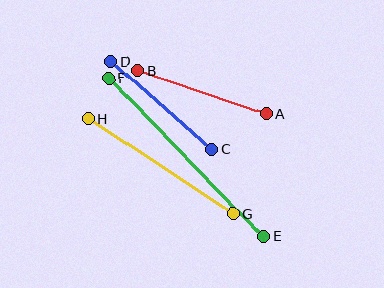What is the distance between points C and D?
The distance is approximately 134 pixels.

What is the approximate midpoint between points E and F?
The midpoint is at approximately (186, 157) pixels.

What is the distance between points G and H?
The distance is approximately 173 pixels.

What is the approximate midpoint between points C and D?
The midpoint is at approximately (162, 105) pixels.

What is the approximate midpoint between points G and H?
The midpoint is at approximately (160, 166) pixels.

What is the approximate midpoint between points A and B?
The midpoint is at approximately (202, 93) pixels.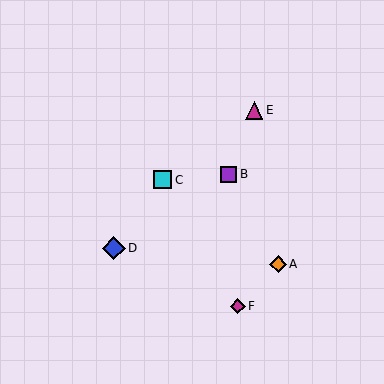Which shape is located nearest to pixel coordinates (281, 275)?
The orange diamond (labeled A) at (278, 264) is nearest to that location.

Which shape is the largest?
The blue diamond (labeled D) is the largest.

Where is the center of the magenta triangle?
The center of the magenta triangle is at (254, 110).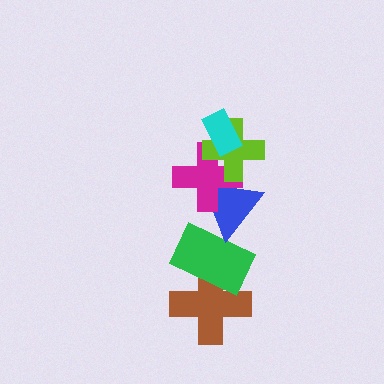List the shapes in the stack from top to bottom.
From top to bottom: the cyan rectangle, the lime cross, the magenta cross, the blue triangle, the green rectangle, the brown cross.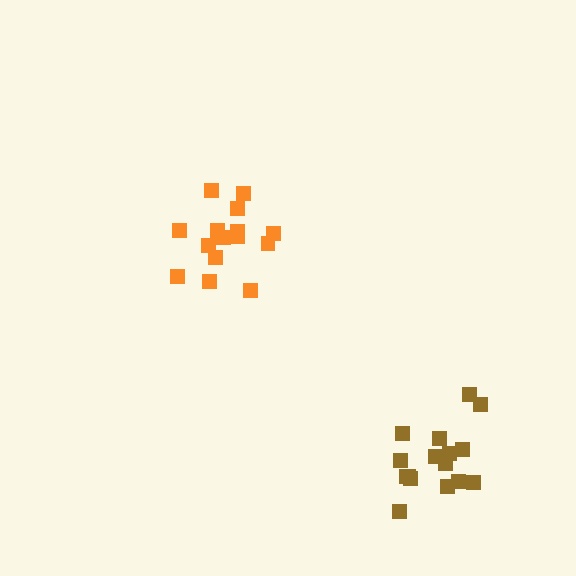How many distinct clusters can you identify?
There are 2 distinct clusters.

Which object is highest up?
The orange cluster is topmost.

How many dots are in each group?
Group 1: 15 dots, Group 2: 16 dots (31 total).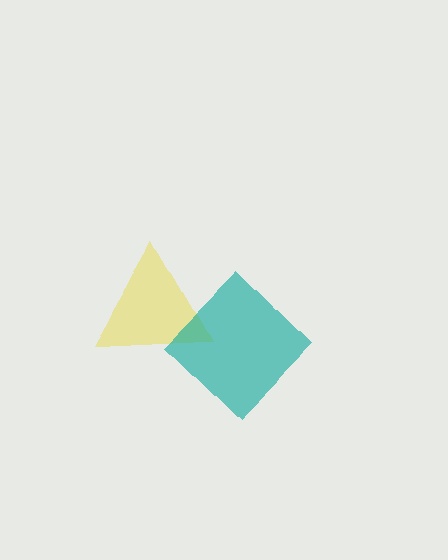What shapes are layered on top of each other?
The layered shapes are: a yellow triangle, a teal diamond.